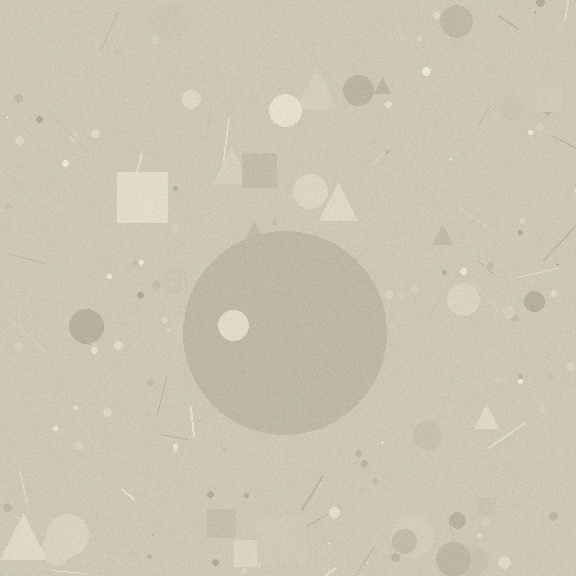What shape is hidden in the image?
A circle is hidden in the image.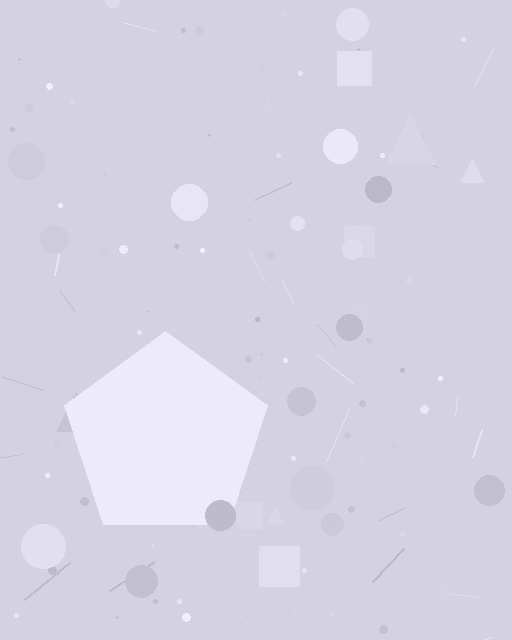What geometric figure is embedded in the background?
A pentagon is embedded in the background.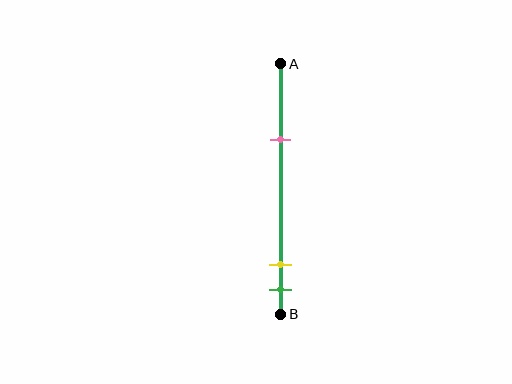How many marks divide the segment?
There are 3 marks dividing the segment.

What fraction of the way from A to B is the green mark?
The green mark is approximately 90% (0.9) of the way from A to B.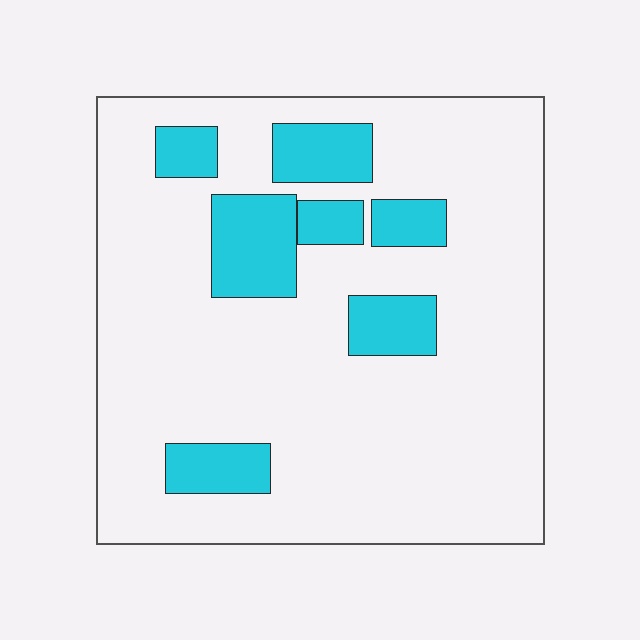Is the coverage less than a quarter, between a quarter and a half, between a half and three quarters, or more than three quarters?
Less than a quarter.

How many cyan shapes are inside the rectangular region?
7.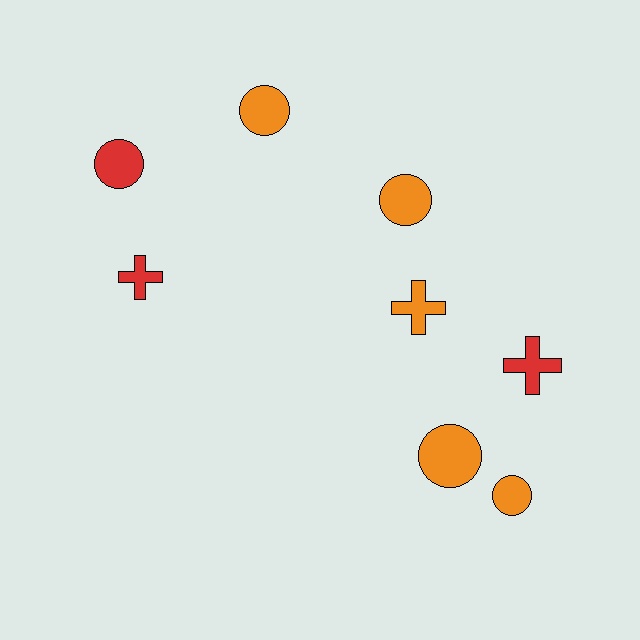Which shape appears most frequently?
Circle, with 5 objects.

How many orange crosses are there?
There is 1 orange cross.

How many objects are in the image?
There are 8 objects.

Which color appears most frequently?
Orange, with 5 objects.